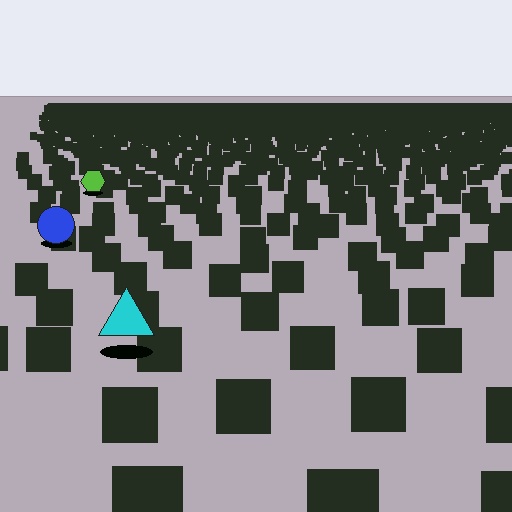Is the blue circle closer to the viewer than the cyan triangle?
No. The cyan triangle is closer — you can tell from the texture gradient: the ground texture is coarser near it.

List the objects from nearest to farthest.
From nearest to farthest: the cyan triangle, the blue circle, the lime hexagon.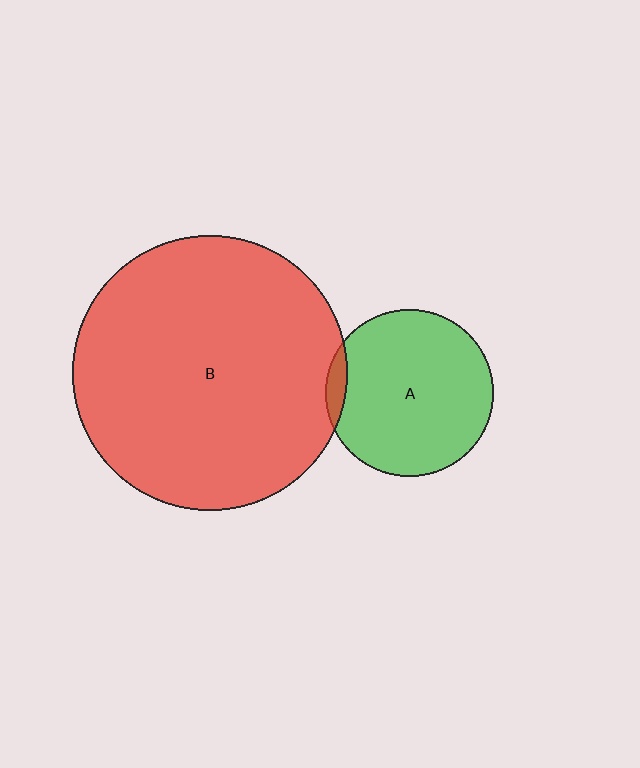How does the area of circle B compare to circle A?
Approximately 2.7 times.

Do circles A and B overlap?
Yes.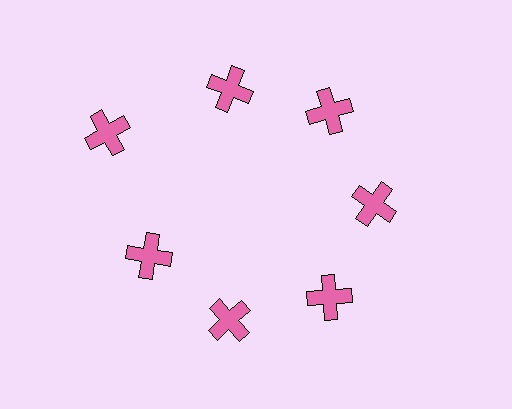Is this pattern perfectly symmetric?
No. The 7 pink crosses are arranged in a ring, but one element near the 10 o'clock position is pushed outward from the center, breaking the 7-fold rotational symmetry.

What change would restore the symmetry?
The symmetry would be restored by moving it inward, back onto the ring so that all 7 crosses sit at equal angles and equal distance from the center.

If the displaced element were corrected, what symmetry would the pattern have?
It would have 7-fold rotational symmetry — the pattern would map onto itself every 51 degrees.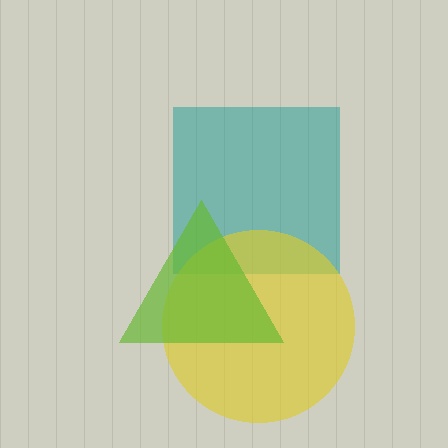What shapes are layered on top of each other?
The layered shapes are: a teal square, a yellow circle, a lime triangle.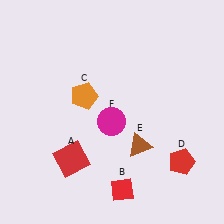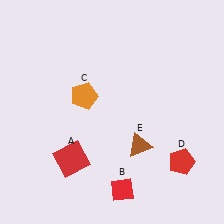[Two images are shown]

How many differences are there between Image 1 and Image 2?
There is 1 difference between the two images.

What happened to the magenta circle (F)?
The magenta circle (F) was removed in Image 2. It was in the bottom-left area of Image 1.